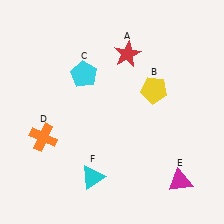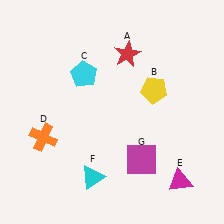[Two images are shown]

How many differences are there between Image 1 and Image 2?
There is 1 difference between the two images.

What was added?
A magenta square (G) was added in Image 2.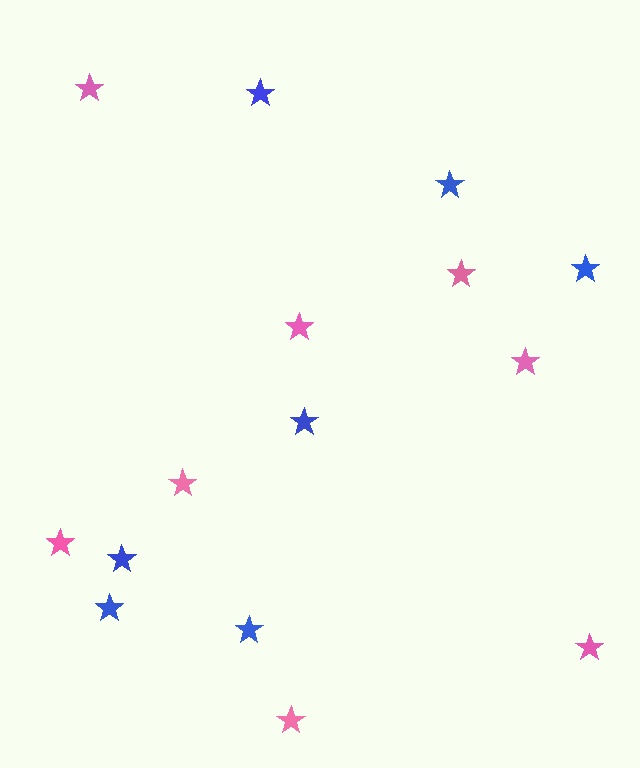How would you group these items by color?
There are 2 groups: one group of pink stars (8) and one group of blue stars (7).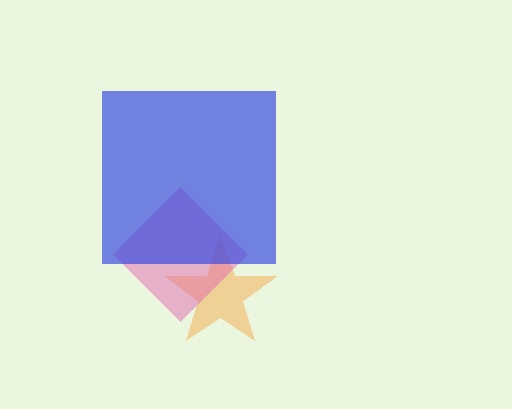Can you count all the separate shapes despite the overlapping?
Yes, there are 3 separate shapes.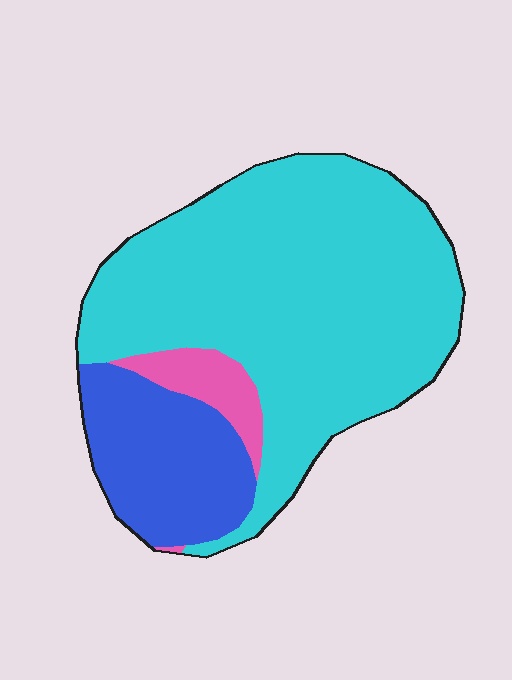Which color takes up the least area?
Pink, at roughly 5%.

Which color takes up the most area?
Cyan, at roughly 70%.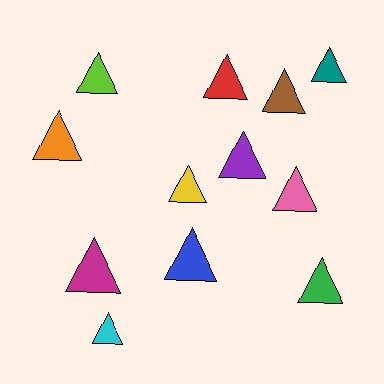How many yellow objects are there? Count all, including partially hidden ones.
There is 1 yellow object.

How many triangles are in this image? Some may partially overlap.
There are 12 triangles.